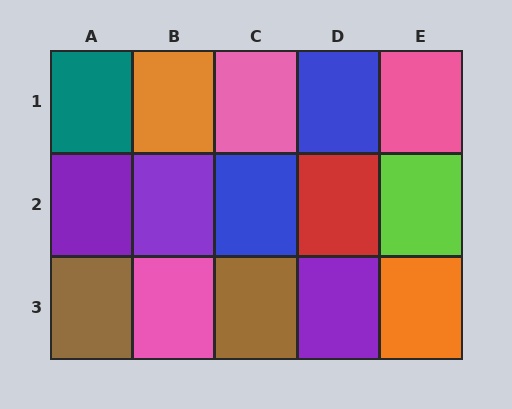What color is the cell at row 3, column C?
Brown.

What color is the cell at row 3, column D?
Purple.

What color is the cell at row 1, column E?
Pink.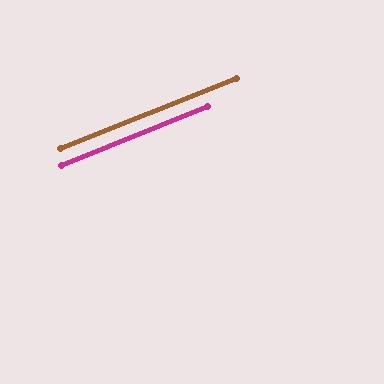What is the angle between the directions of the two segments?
Approximately 0 degrees.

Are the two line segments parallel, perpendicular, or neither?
Parallel — their directions differ by only 0.4°.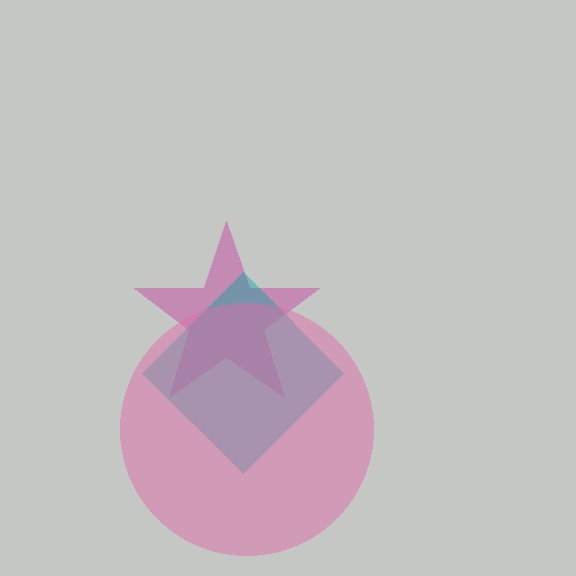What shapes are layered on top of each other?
The layered shapes are: a magenta star, a teal diamond, a pink circle.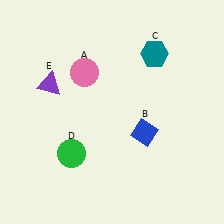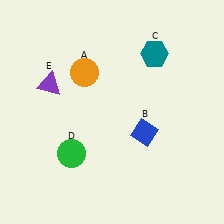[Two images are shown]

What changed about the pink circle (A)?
In Image 1, A is pink. In Image 2, it changed to orange.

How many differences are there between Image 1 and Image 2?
There is 1 difference between the two images.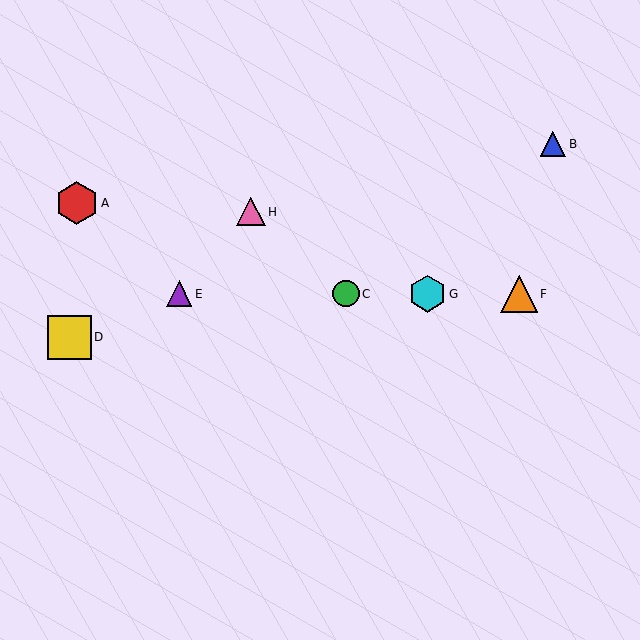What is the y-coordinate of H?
Object H is at y≈212.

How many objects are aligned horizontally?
4 objects (C, E, F, G) are aligned horizontally.